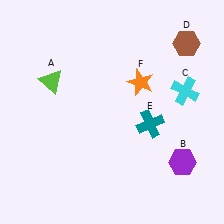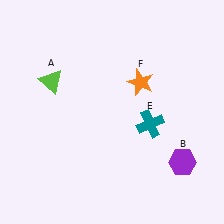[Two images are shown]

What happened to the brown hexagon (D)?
The brown hexagon (D) was removed in Image 2. It was in the top-right area of Image 1.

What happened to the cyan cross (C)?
The cyan cross (C) was removed in Image 2. It was in the top-right area of Image 1.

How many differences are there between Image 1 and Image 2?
There are 2 differences between the two images.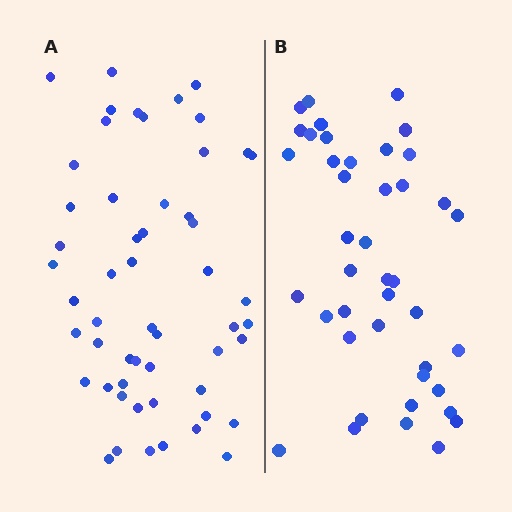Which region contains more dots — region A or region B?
Region A (the left region) has more dots.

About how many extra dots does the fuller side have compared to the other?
Region A has roughly 12 or so more dots than region B.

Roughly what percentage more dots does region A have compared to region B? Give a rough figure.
About 30% more.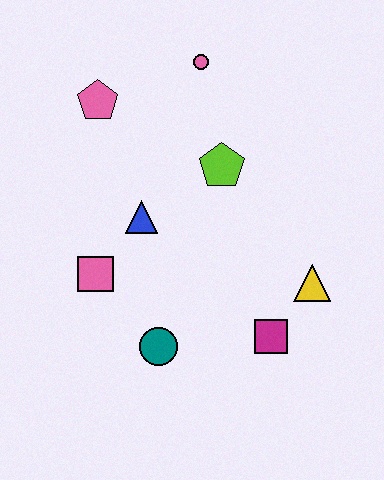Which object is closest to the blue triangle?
The pink square is closest to the blue triangle.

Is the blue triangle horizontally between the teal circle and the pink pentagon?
Yes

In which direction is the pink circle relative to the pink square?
The pink circle is above the pink square.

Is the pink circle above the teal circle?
Yes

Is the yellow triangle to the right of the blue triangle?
Yes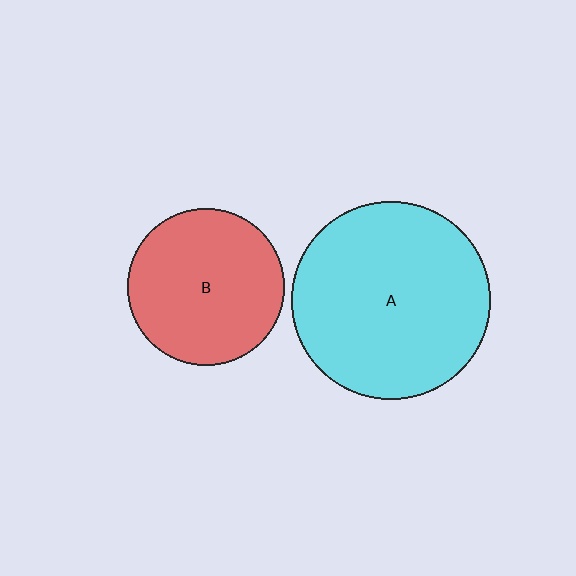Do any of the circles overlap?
No, none of the circles overlap.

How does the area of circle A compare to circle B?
Approximately 1.6 times.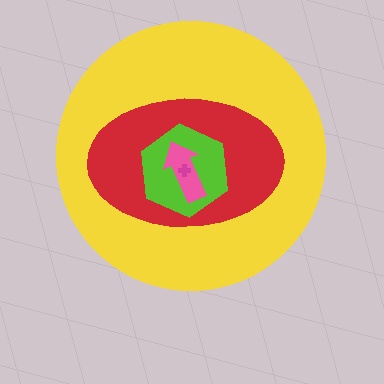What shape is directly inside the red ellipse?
The lime hexagon.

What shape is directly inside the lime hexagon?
The pink arrow.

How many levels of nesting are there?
5.